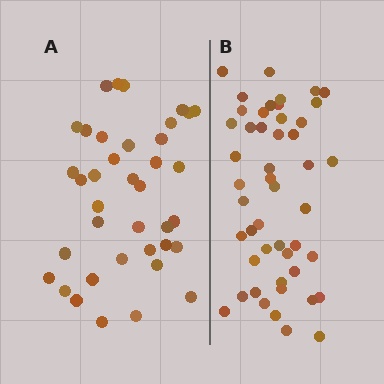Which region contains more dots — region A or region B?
Region B (the right region) has more dots.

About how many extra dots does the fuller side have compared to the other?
Region B has roughly 10 or so more dots than region A.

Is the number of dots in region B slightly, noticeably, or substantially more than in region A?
Region B has noticeably more, but not dramatically so. The ratio is roughly 1.3 to 1.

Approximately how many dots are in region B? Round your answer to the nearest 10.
About 50 dots. (The exact count is 48, which rounds to 50.)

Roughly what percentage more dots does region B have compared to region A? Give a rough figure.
About 25% more.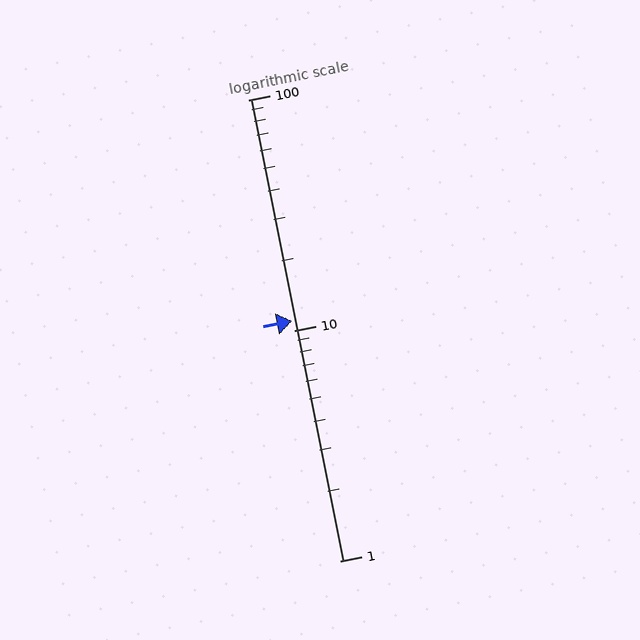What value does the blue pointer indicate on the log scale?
The pointer indicates approximately 11.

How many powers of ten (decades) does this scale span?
The scale spans 2 decades, from 1 to 100.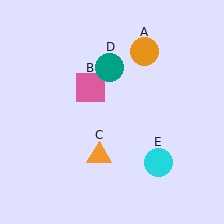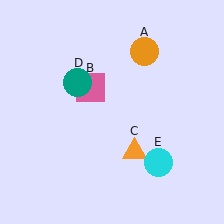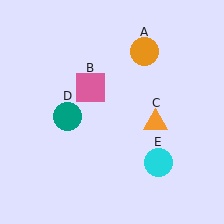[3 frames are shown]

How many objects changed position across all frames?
2 objects changed position: orange triangle (object C), teal circle (object D).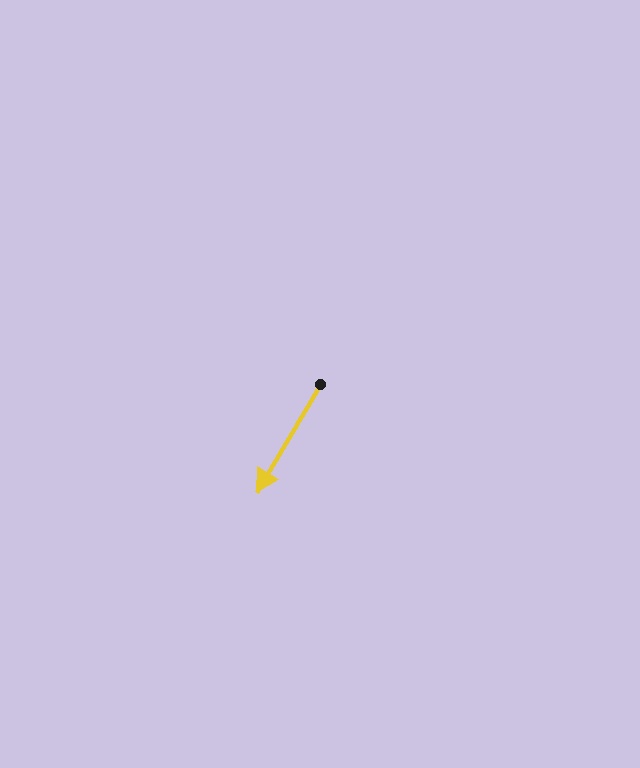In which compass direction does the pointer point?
Southwest.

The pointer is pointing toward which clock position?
Roughly 7 o'clock.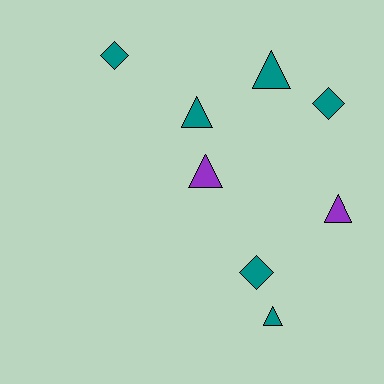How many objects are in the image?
There are 8 objects.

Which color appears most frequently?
Teal, with 6 objects.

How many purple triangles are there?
There are 2 purple triangles.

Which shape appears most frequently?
Triangle, with 5 objects.